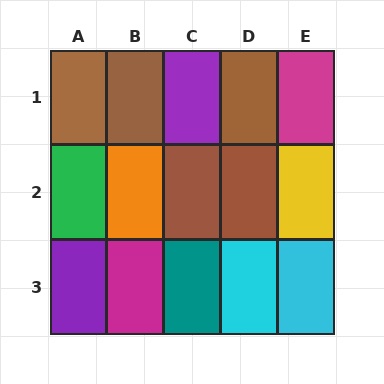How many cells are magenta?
2 cells are magenta.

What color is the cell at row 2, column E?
Yellow.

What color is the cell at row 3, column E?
Cyan.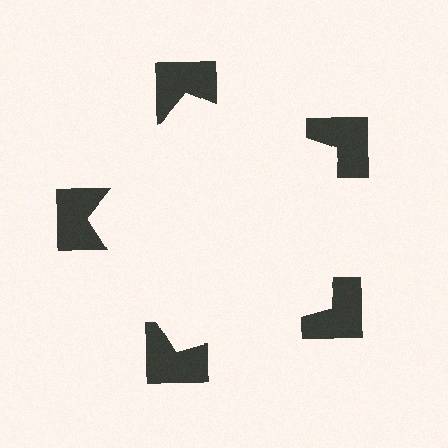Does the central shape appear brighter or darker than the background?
It typically appears slightly brighter than the background, even though no actual brightness change is drawn.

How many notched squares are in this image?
There are 5 — one at each vertex of the illusory pentagon.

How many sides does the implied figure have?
5 sides.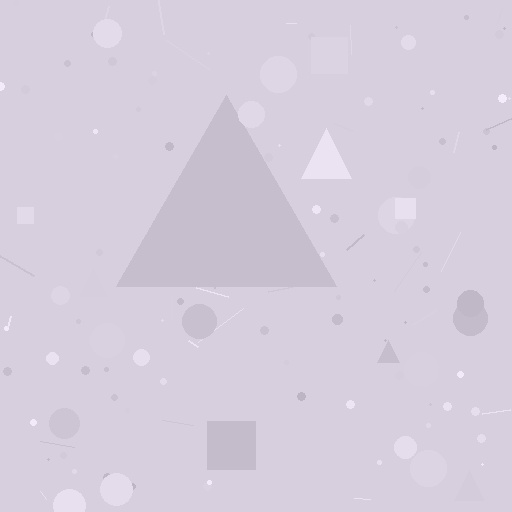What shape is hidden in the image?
A triangle is hidden in the image.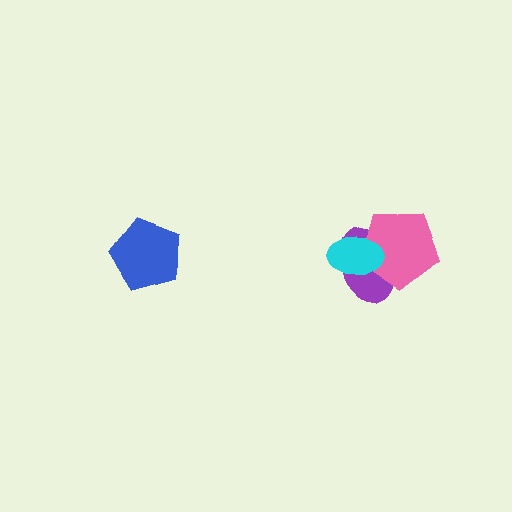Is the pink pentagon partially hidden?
Yes, it is partially covered by another shape.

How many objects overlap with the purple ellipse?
2 objects overlap with the purple ellipse.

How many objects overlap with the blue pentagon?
0 objects overlap with the blue pentagon.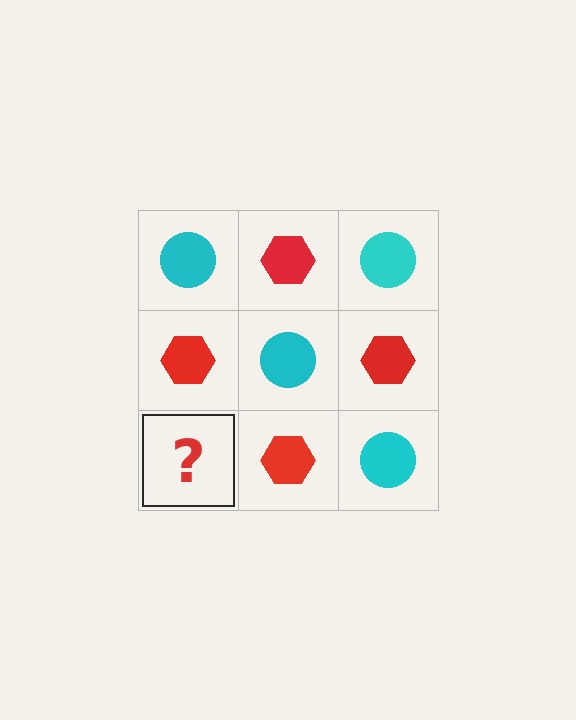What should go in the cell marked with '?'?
The missing cell should contain a cyan circle.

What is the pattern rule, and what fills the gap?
The rule is that it alternates cyan circle and red hexagon in a checkerboard pattern. The gap should be filled with a cyan circle.